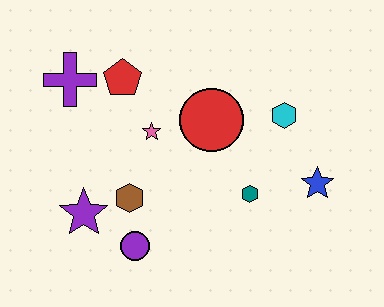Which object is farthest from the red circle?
The purple star is farthest from the red circle.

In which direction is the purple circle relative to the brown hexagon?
The purple circle is below the brown hexagon.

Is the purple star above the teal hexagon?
No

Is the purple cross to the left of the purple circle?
Yes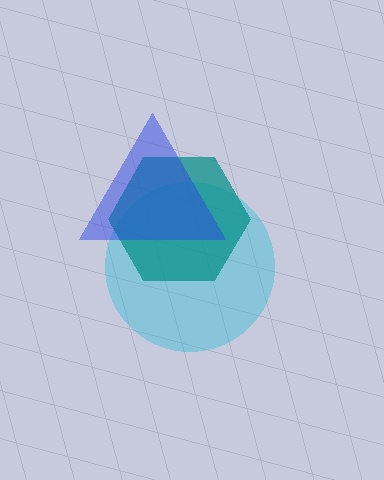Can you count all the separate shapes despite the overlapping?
Yes, there are 3 separate shapes.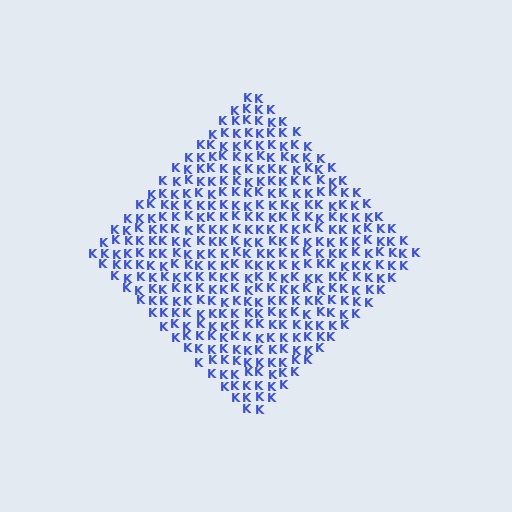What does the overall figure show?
The overall figure shows a diamond.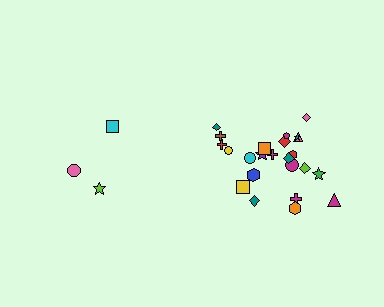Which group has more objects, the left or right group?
The right group.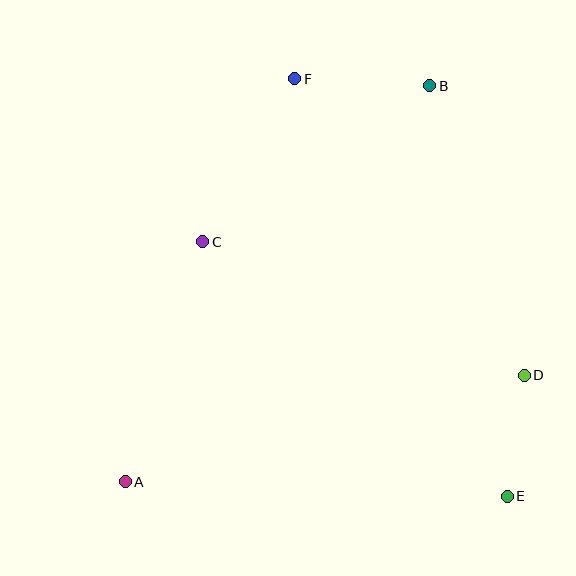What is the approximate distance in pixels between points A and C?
The distance between A and C is approximately 252 pixels.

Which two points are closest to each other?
Points D and E are closest to each other.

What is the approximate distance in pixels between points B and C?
The distance between B and C is approximately 275 pixels.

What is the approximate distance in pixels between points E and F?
The distance between E and F is approximately 469 pixels.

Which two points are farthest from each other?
Points A and B are farthest from each other.